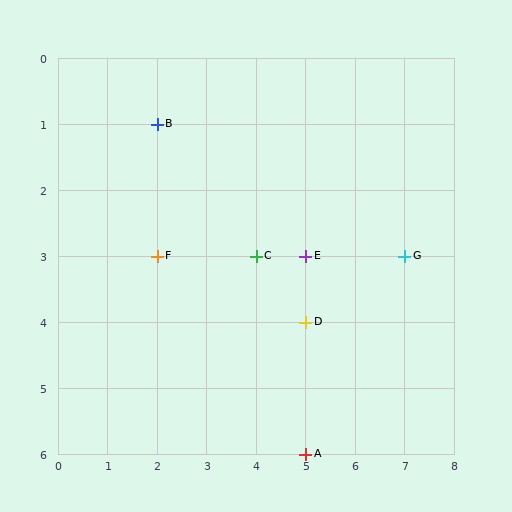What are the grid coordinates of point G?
Point G is at grid coordinates (7, 3).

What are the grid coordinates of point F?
Point F is at grid coordinates (2, 3).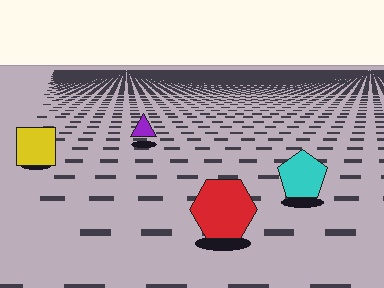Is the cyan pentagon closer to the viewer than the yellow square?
Yes. The cyan pentagon is closer — you can tell from the texture gradient: the ground texture is coarser near it.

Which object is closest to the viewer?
The red hexagon is closest. The texture marks near it are larger and more spread out.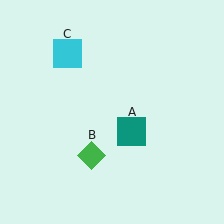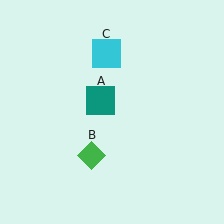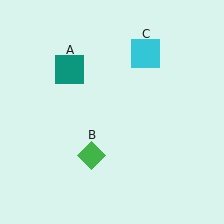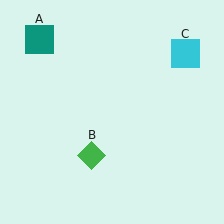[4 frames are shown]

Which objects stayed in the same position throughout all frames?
Green diamond (object B) remained stationary.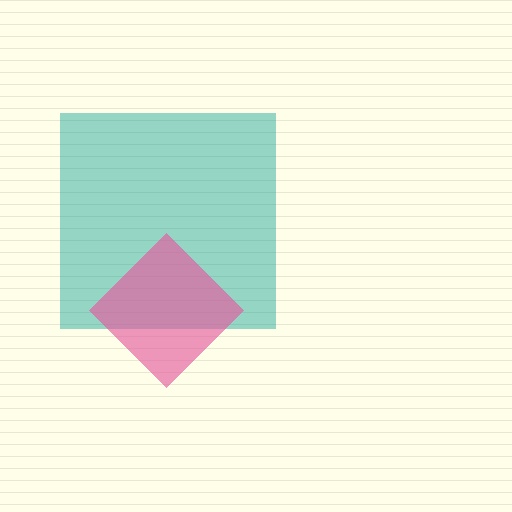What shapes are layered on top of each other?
The layered shapes are: a teal square, a pink diamond.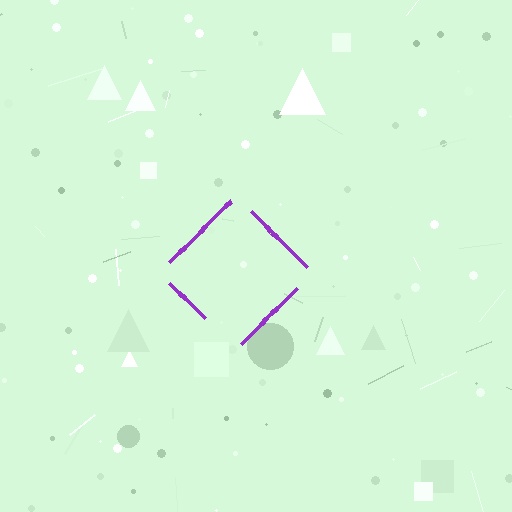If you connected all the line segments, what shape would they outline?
They would outline a diamond.